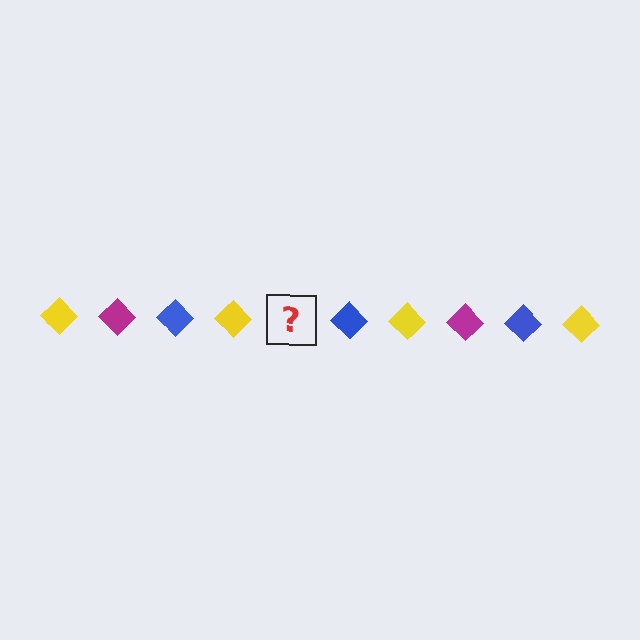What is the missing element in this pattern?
The missing element is a magenta diamond.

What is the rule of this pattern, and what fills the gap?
The rule is that the pattern cycles through yellow, magenta, blue diamonds. The gap should be filled with a magenta diamond.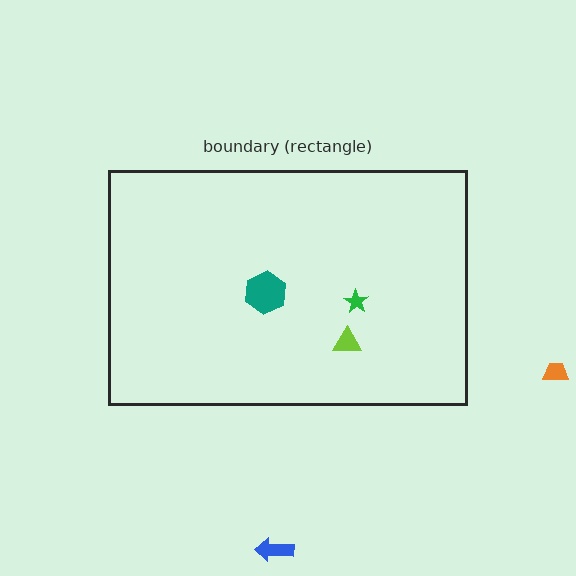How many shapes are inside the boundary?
3 inside, 2 outside.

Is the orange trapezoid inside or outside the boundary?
Outside.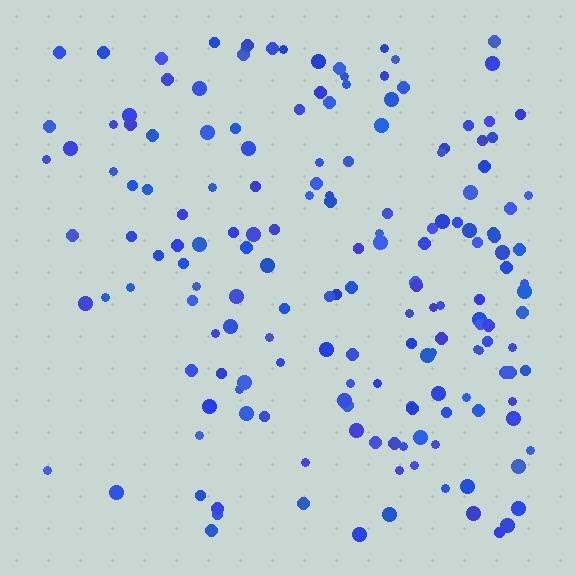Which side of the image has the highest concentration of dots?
The right.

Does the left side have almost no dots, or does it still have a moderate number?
Still a moderate number, just noticeably fewer than the right.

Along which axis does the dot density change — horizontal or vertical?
Horizontal.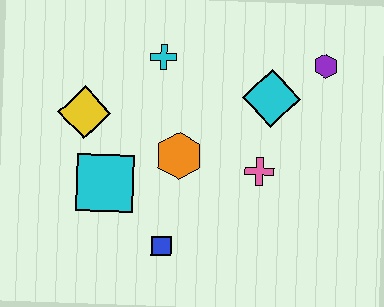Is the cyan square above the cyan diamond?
No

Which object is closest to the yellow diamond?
The cyan square is closest to the yellow diamond.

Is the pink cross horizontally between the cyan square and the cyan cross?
No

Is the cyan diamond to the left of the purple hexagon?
Yes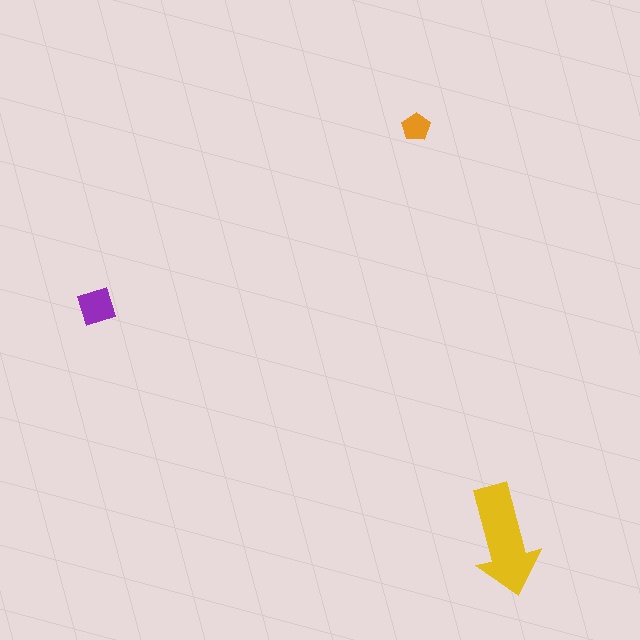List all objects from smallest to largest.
The orange pentagon, the purple diamond, the yellow arrow.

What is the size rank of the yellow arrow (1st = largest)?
1st.